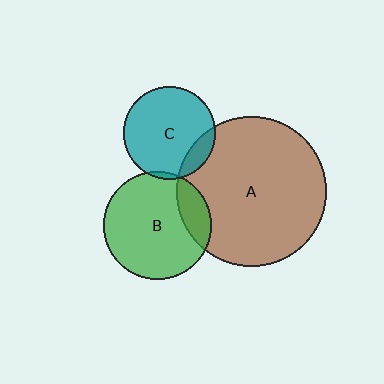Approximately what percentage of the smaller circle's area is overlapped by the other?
Approximately 15%.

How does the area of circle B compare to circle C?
Approximately 1.4 times.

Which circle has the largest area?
Circle A (brown).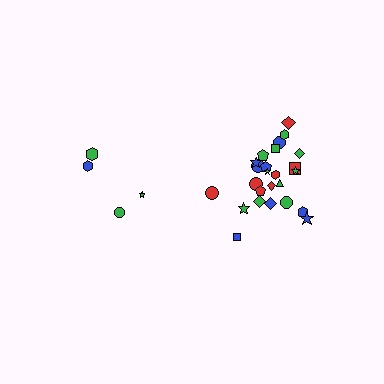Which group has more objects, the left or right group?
The right group.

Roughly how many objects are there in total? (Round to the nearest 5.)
Roughly 30 objects in total.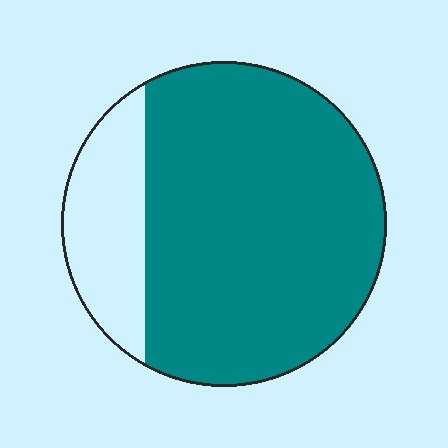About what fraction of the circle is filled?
About four fifths (4/5).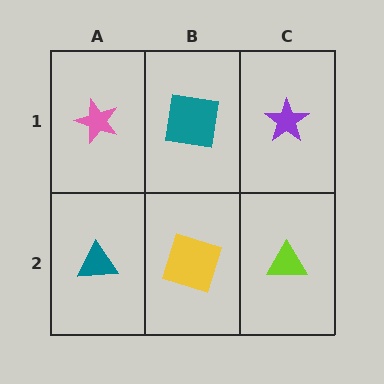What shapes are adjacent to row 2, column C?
A purple star (row 1, column C), a yellow square (row 2, column B).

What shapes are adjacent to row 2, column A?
A pink star (row 1, column A), a yellow square (row 2, column B).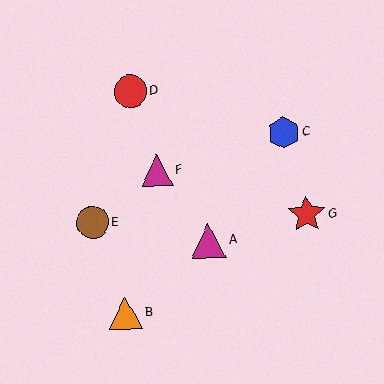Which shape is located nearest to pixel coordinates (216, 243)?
The magenta triangle (labeled A) at (209, 241) is nearest to that location.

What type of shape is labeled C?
Shape C is a blue hexagon.